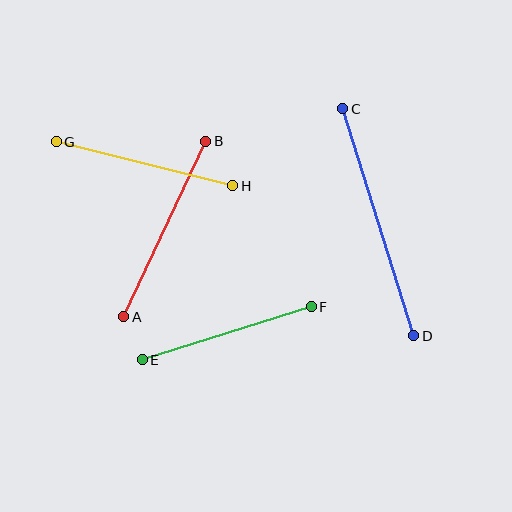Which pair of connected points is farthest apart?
Points C and D are farthest apart.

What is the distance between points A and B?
The distance is approximately 194 pixels.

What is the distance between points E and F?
The distance is approximately 177 pixels.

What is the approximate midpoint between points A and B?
The midpoint is at approximately (165, 229) pixels.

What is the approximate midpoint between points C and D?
The midpoint is at approximately (378, 222) pixels.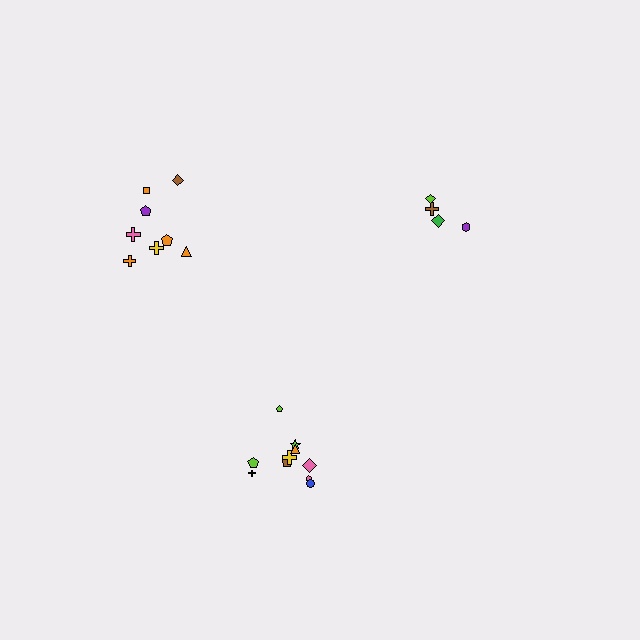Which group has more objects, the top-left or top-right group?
The top-left group.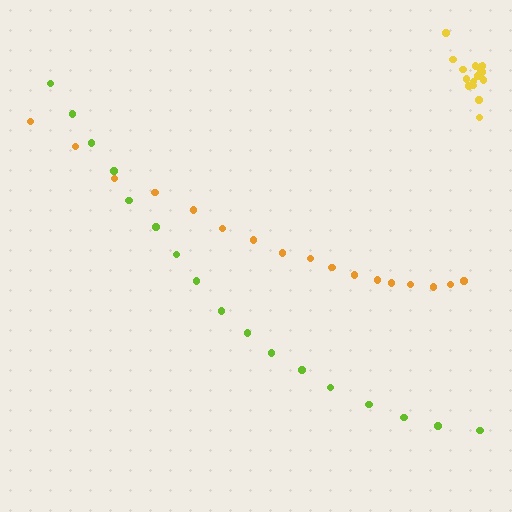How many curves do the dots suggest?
There are 3 distinct paths.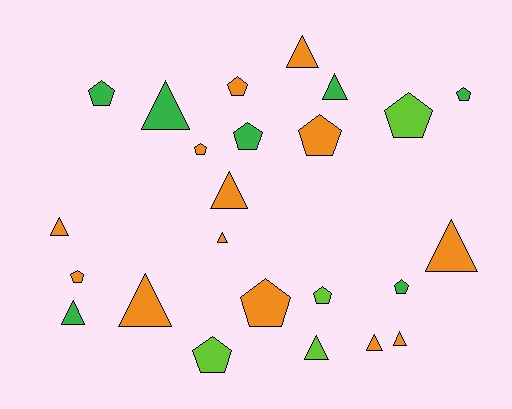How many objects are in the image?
There are 24 objects.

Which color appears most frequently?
Orange, with 13 objects.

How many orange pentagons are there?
There are 5 orange pentagons.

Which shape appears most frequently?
Pentagon, with 12 objects.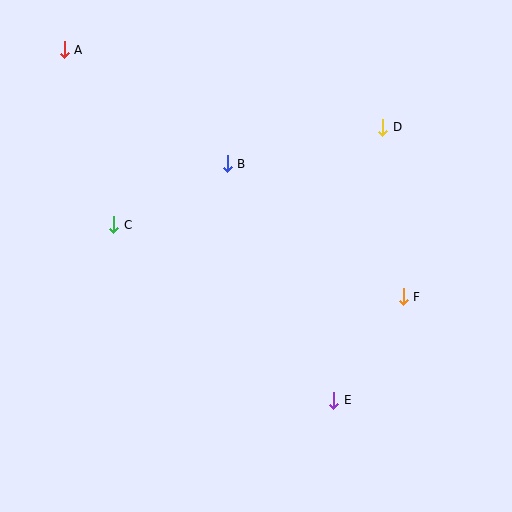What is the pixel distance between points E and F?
The distance between E and F is 124 pixels.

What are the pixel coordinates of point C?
Point C is at (114, 225).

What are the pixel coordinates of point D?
Point D is at (383, 127).